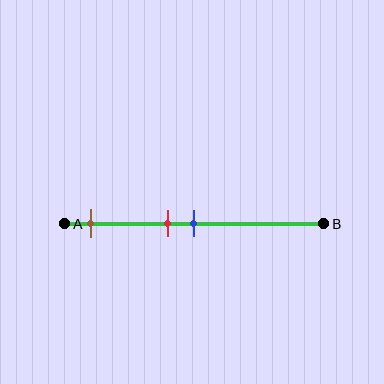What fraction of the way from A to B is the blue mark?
The blue mark is approximately 50% (0.5) of the way from A to B.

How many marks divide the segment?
There are 3 marks dividing the segment.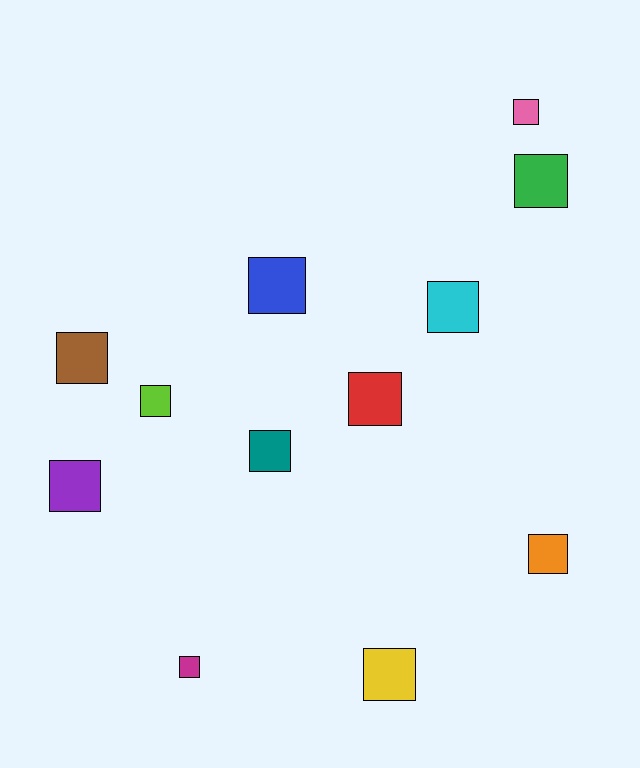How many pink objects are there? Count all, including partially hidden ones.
There is 1 pink object.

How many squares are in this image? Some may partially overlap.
There are 12 squares.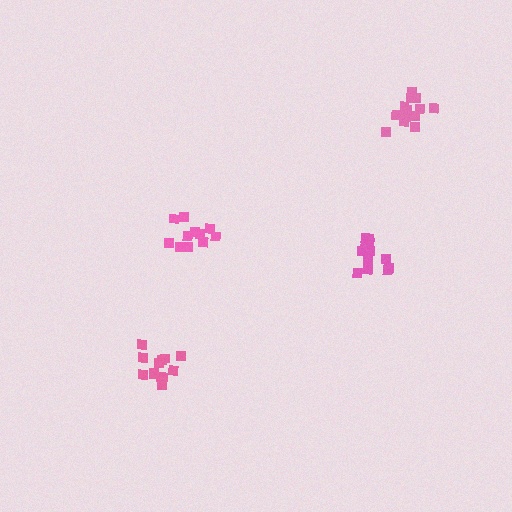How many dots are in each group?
Group 1: 12 dots, Group 2: 14 dots, Group 3: 13 dots, Group 4: 13 dots (52 total).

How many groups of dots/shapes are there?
There are 4 groups.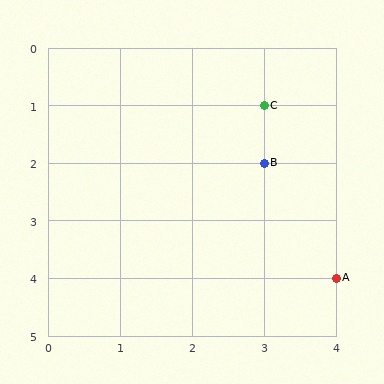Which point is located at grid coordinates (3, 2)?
Point B is at (3, 2).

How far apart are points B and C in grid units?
Points B and C are 1 row apart.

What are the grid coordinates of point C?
Point C is at grid coordinates (3, 1).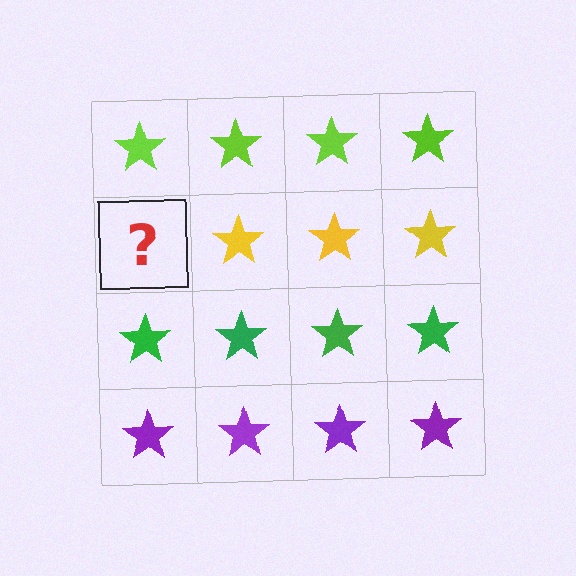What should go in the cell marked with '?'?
The missing cell should contain a yellow star.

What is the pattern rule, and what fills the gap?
The rule is that each row has a consistent color. The gap should be filled with a yellow star.